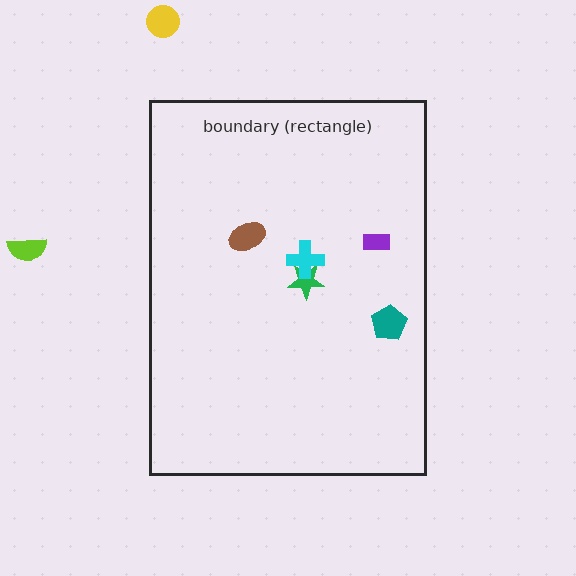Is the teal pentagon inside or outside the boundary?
Inside.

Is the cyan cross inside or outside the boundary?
Inside.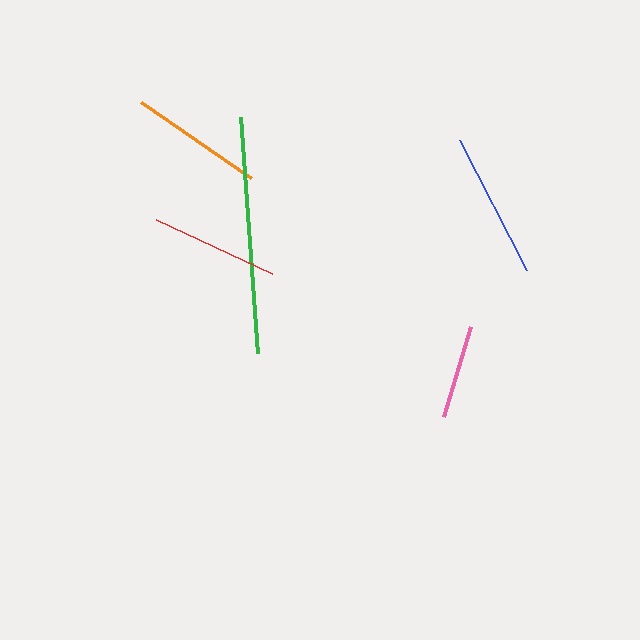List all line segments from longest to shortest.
From longest to shortest: green, blue, orange, red, pink.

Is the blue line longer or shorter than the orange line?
The blue line is longer than the orange line.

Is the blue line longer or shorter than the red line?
The blue line is longer than the red line.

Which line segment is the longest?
The green line is the longest at approximately 236 pixels.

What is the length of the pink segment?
The pink segment is approximately 94 pixels long.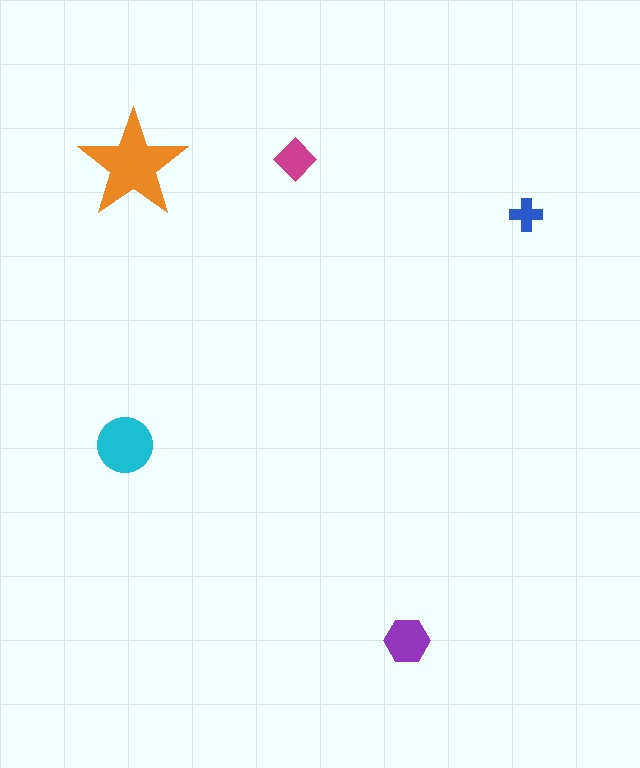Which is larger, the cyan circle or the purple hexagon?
The cyan circle.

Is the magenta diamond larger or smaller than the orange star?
Smaller.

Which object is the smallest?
The blue cross.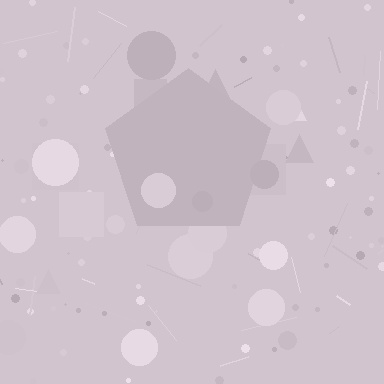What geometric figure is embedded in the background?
A pentagon is embedded in the background.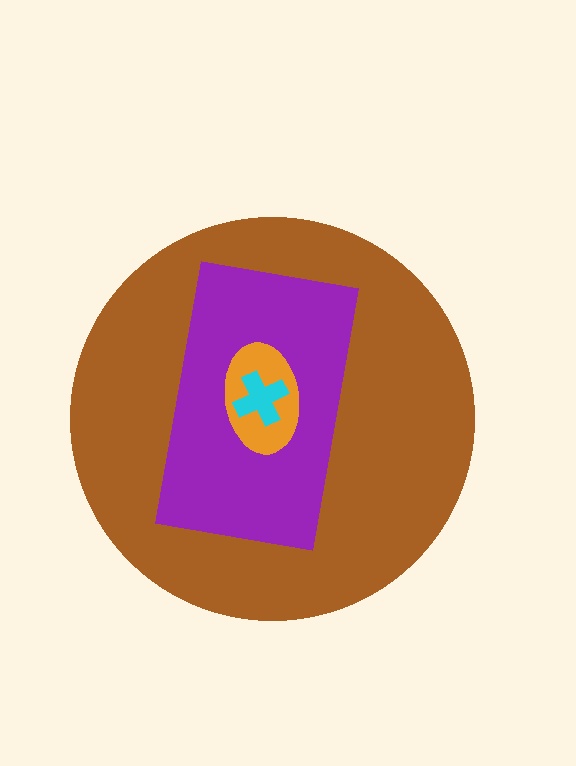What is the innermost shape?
The cyan cross.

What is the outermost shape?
The brown circle.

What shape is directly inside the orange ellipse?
The cyan cross.